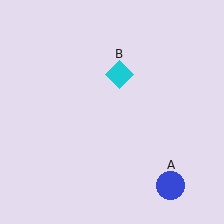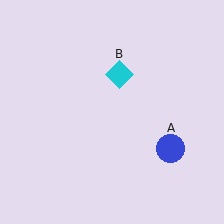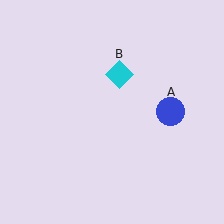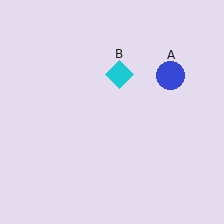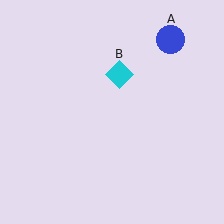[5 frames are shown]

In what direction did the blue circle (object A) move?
The blue circle (object A) moved up.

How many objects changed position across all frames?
1 object changed position: blue circle (object A).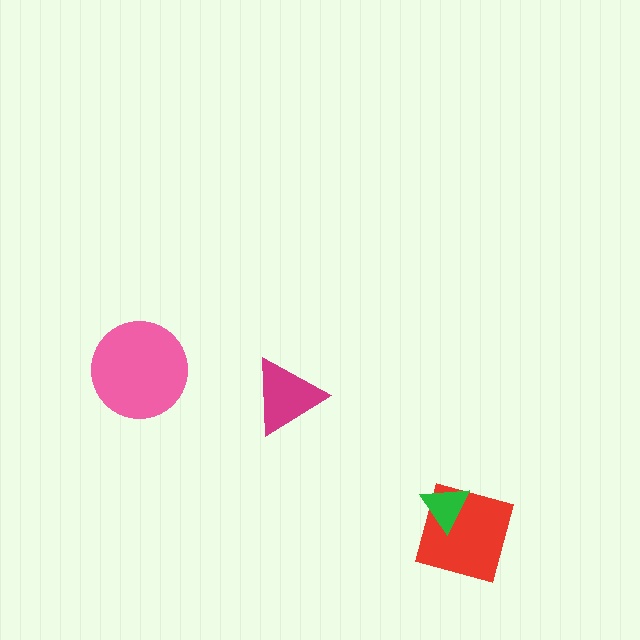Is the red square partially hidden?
Yes, it is partially covered by another shape.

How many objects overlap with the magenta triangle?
0 objects overlap with the magenta triangle.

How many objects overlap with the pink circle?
0 objects overlap with the pink circle.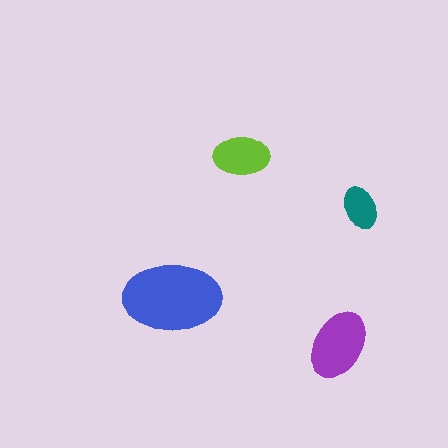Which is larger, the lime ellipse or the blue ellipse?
The blue one.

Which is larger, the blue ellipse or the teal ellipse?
The blue one.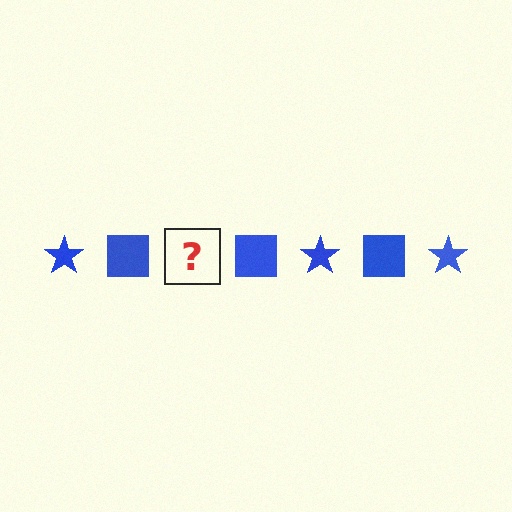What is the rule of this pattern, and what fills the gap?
The rule is that the pattern cycles through star, square shapes in blue. The gap should be filled with a blue star.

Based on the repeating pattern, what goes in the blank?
The blank should be a blue star.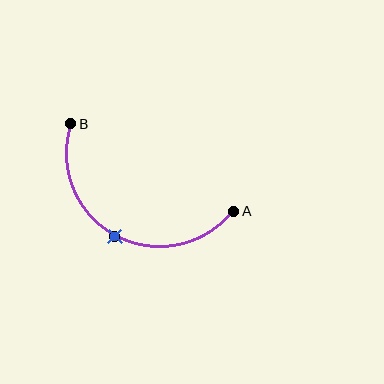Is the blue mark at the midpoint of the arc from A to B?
Yes. The blue mark lies on the arc at equal arc-length from both A and B — it is the arc midpoint.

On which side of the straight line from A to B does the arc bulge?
The arc bulges below the straight line connecting A and B.